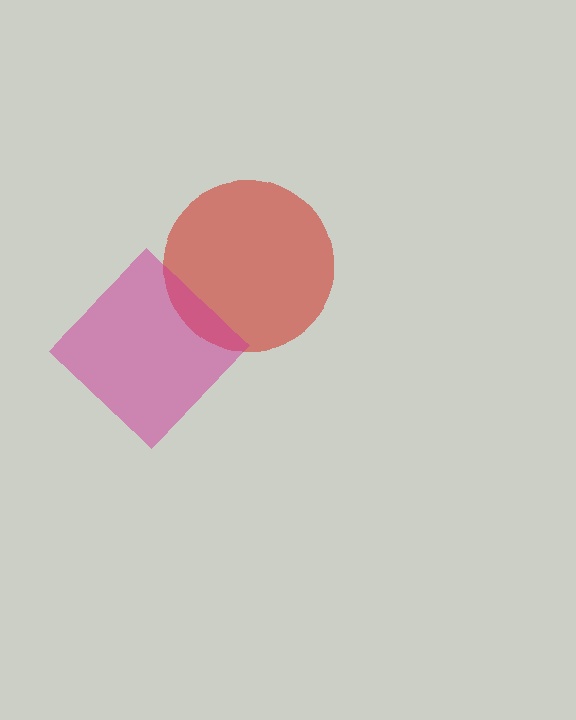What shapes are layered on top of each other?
The layered shapes are: a red circle, a magenta diamond.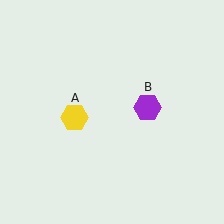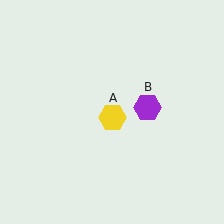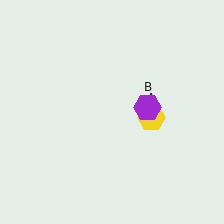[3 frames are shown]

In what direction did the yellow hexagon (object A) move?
The yellow hexagon (object A) moved right.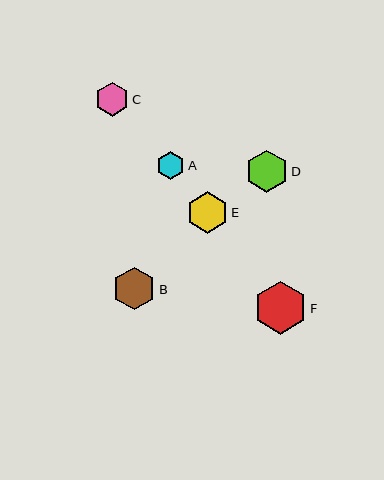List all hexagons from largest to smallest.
From largest to smallest: F, B, D, E, C, A.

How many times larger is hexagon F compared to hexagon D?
Hexagon F is approximately 1.2 times the size of hexagon D.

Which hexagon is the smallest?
Hexagon A is the smallest with a size of approximately 28 pixels.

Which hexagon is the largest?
Hexagon F is the largest with a size of approximately 53 pixels.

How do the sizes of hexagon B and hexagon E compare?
Hexagon B and hexagon E are approximately the same size.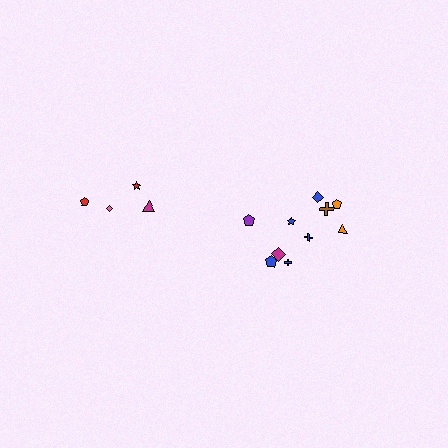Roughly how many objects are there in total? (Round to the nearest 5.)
Roughly 15 objects in total.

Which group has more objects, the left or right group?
The right group.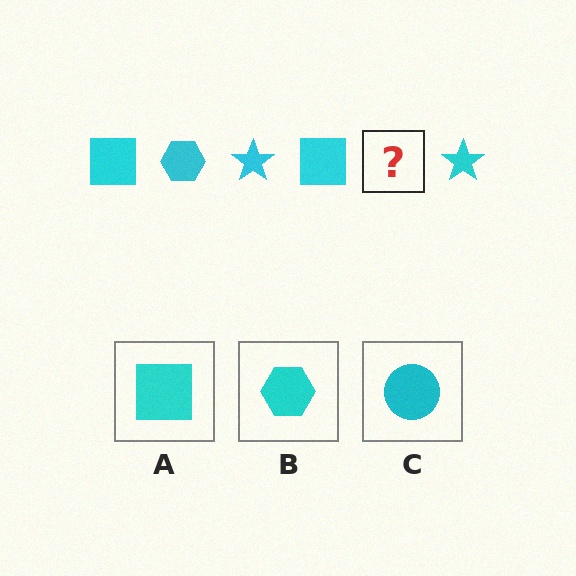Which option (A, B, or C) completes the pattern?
B.